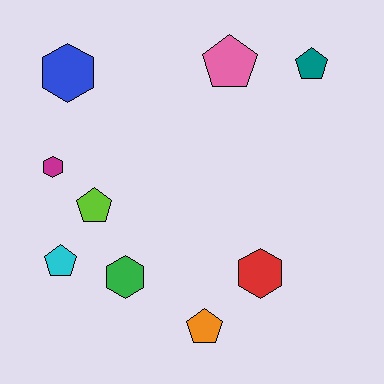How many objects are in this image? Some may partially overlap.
There are 9 objects.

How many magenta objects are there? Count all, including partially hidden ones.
There is 1 magenta object.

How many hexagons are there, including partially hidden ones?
There are 4 hexagons.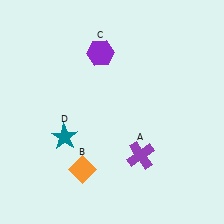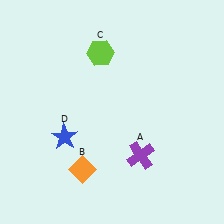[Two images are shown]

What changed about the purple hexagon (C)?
In Image 1, C is purple. In Image 2, it changed to lime.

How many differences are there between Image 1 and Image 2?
There are 2 differences between the two images.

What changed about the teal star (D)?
In Image 1, D is teal. In Image 2, it changed to blue.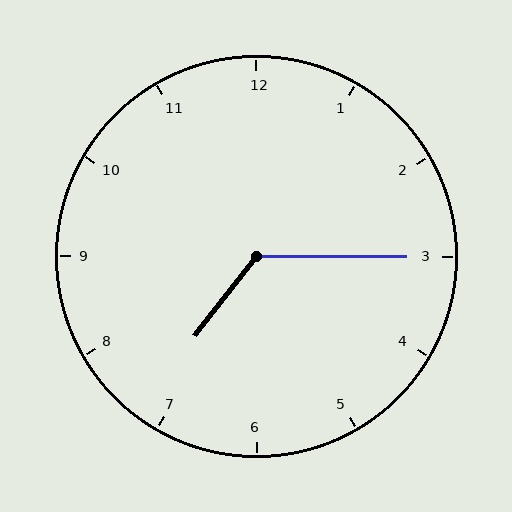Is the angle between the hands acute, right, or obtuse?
It is obtuse.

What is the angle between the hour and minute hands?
Approximately 128 degrees.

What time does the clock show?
7:15.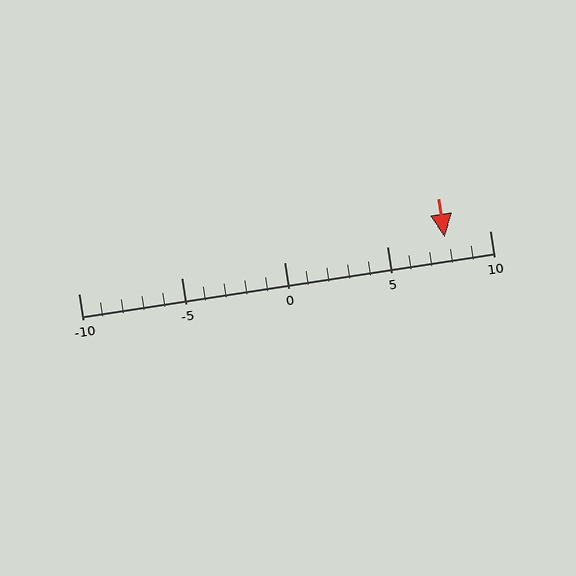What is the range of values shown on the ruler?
The ruler shows values from -10 to 10.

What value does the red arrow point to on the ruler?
The red arrow points to approximately 8.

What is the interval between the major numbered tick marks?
The major tick marks are spaced 5 units apart.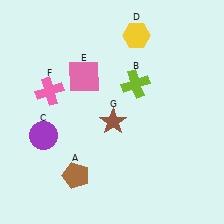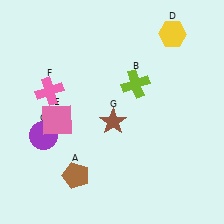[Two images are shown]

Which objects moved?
The objects that moved are: the yellow hexagon (D), the pink square (E).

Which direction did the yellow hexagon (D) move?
The yellow hexagon (D) moved right.